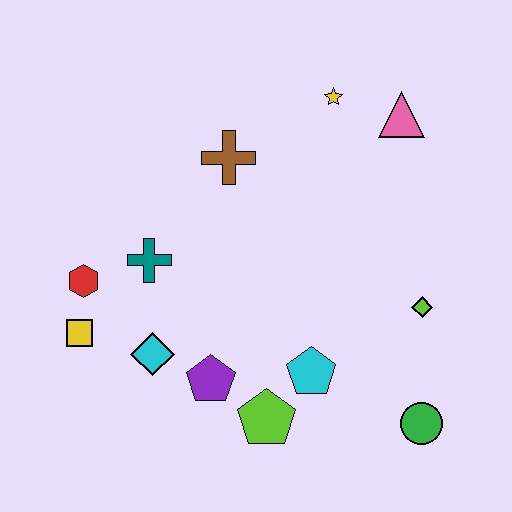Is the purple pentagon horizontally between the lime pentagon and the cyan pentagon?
No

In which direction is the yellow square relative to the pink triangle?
The yellow square is to the left of the pink triangle.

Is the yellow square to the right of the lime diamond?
No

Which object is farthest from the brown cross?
The green circle is farthest from the brown cross.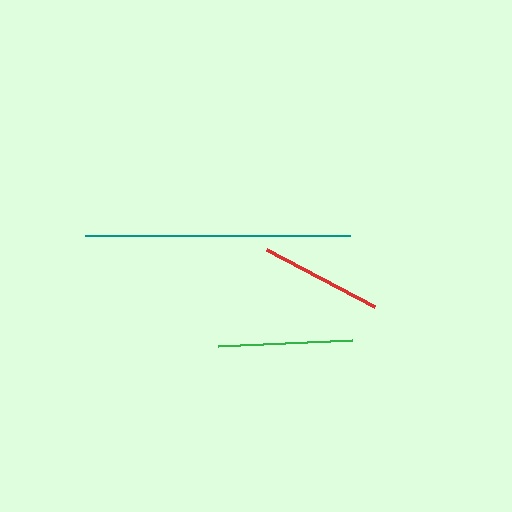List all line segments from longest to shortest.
From longest to shortest: teal, green, red.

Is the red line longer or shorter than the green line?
The green line is longer than the red line.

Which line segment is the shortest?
The red line is the shortest at approximately 121 pixels.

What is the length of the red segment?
The red segment is approximately 121 pixels long.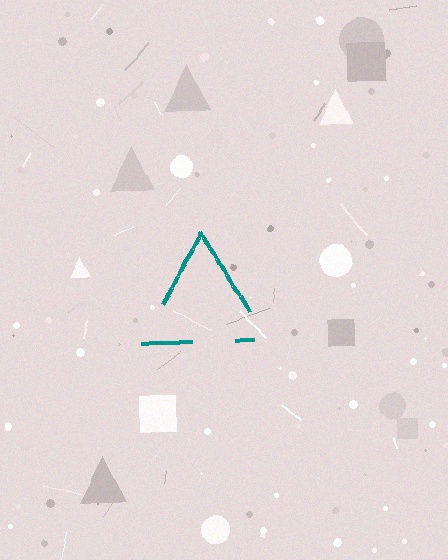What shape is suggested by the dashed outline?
The dashed outline suggests a triangle.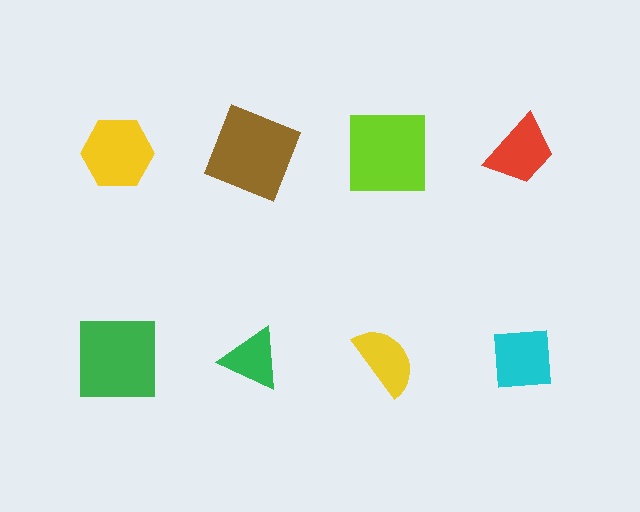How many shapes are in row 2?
4 shapes.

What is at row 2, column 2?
A green triangle.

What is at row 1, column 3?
A lime square.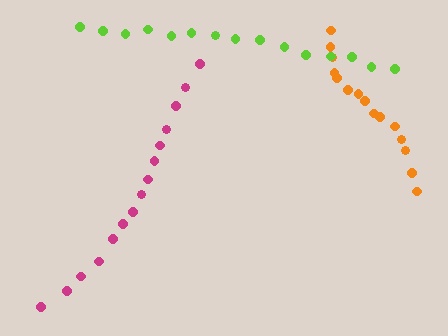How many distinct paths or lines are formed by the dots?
There are 3 distinct paths.